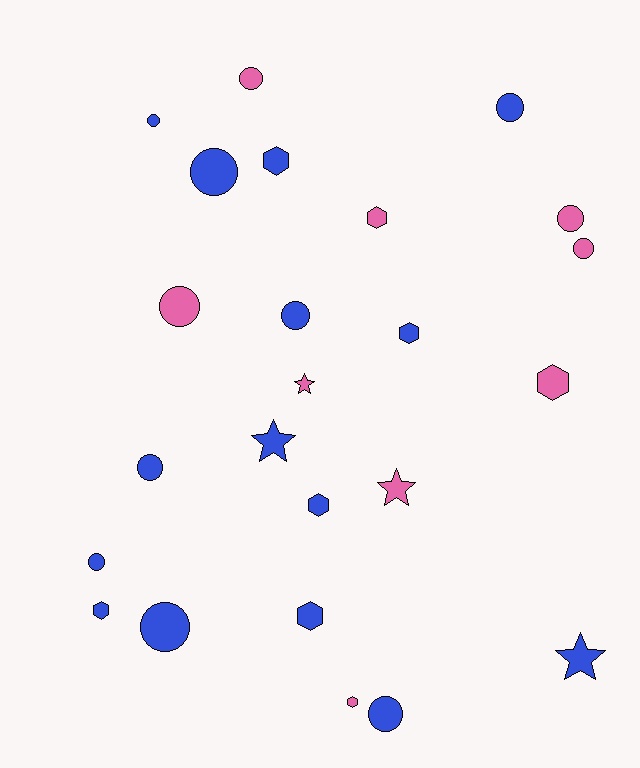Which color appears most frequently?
Blue, with 15 objects.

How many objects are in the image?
There are 24 objects.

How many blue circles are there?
There are 8 blue circles.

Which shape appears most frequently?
Circle, with 12 objects.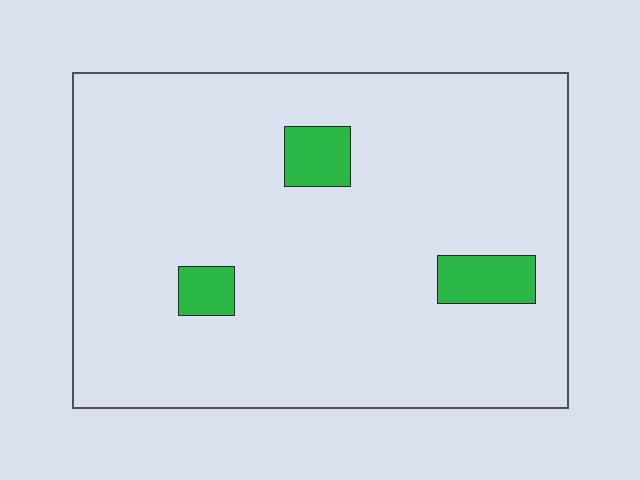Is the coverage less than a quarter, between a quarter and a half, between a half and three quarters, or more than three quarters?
Less than a quarter.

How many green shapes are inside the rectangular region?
3.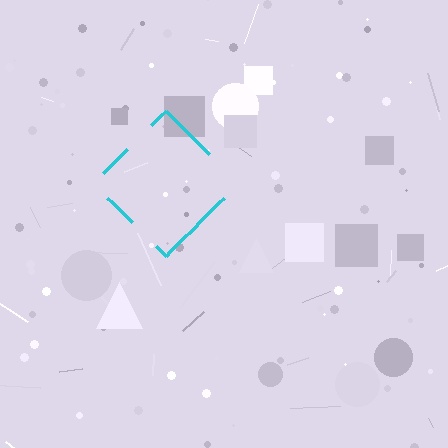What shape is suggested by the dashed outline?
The dashed outline suggests a diamond.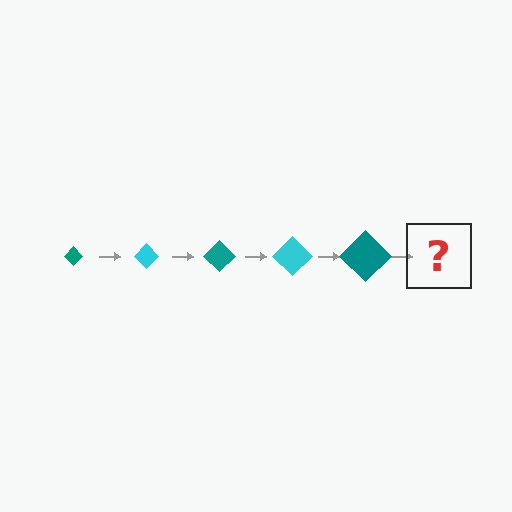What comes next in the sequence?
The next element should be a cyan diamond, larger than the previous one.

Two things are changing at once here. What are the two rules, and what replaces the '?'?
The two rules are that the diamond grows larger each step and the color cycles through teal and cyan. The '?' should be a cyan diamond, larger than the previous one.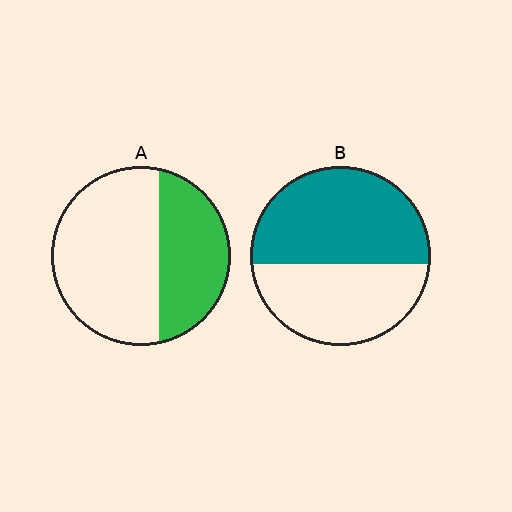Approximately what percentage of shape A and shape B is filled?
A is approximately 35% and B is approximately 55%.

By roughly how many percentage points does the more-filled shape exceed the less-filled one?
By roughly 20 percentage points (B over A).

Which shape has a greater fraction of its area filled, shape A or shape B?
Shape B.